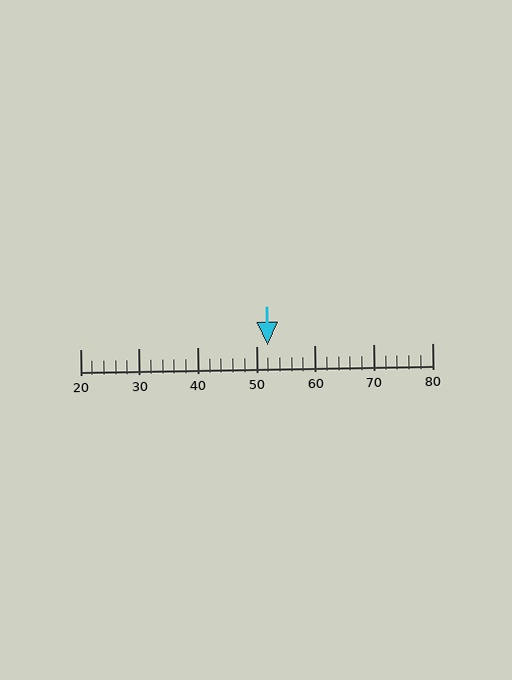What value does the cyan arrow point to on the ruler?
The cyan arrow points to approximately 52.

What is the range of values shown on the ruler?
The ruler shows values from 20 to 80.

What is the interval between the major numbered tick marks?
The major tick marks are spaced 10 units apart.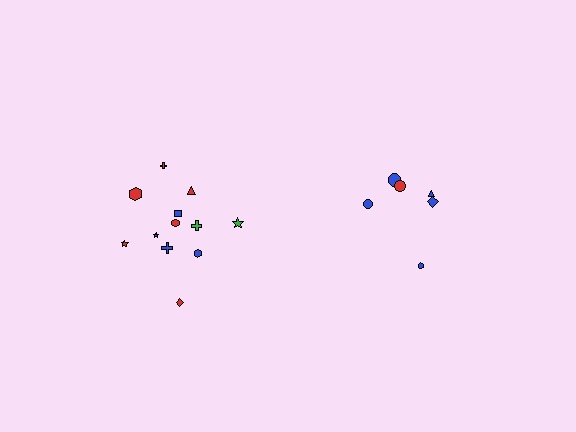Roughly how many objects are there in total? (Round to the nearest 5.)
Roughly 20 objects in total.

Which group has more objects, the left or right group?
The left group.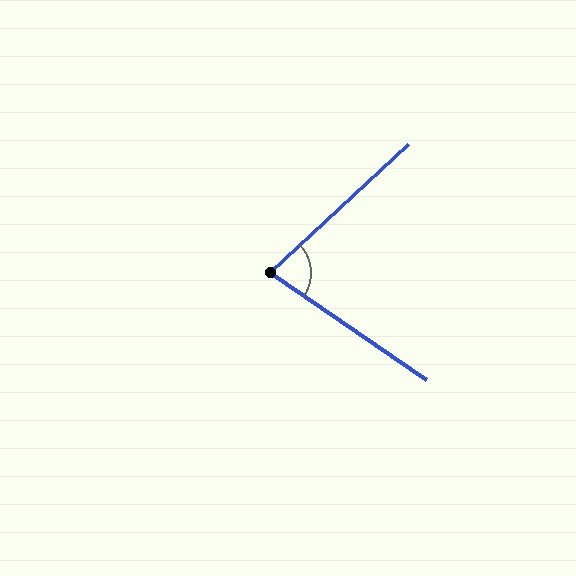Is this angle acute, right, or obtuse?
It is acute.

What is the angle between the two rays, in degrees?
Approximately 77 degrees.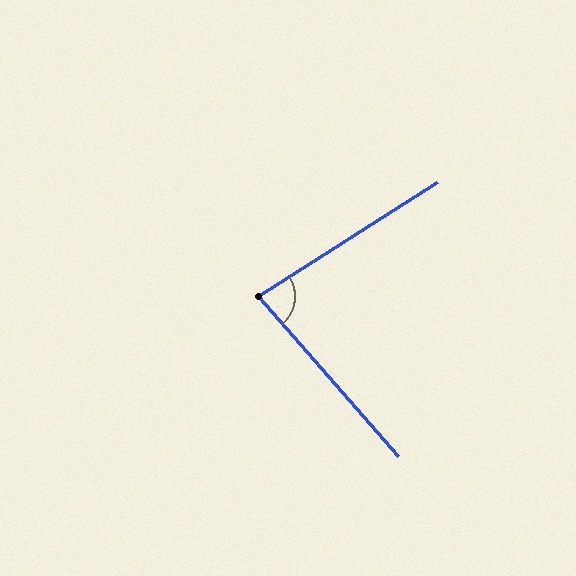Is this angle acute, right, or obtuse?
It is acute.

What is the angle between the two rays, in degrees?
Approximately 81 degrees.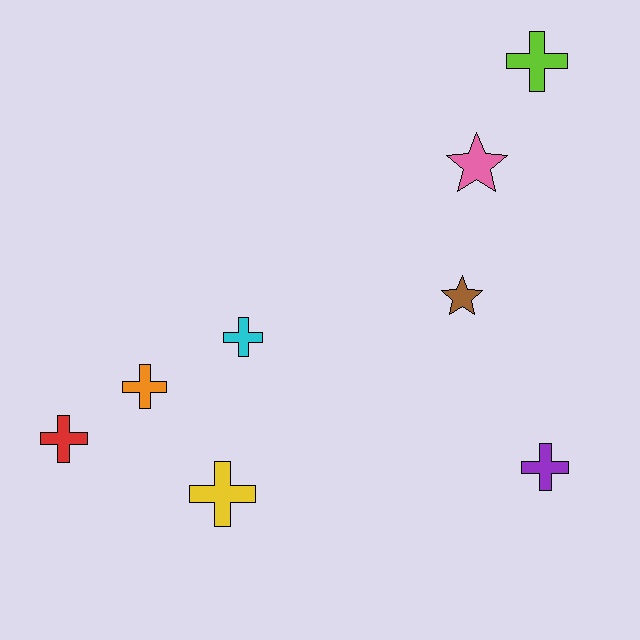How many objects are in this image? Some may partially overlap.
There are 8 objects.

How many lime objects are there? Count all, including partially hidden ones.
There is 1 lime object.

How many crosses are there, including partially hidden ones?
There are 6 crosses.